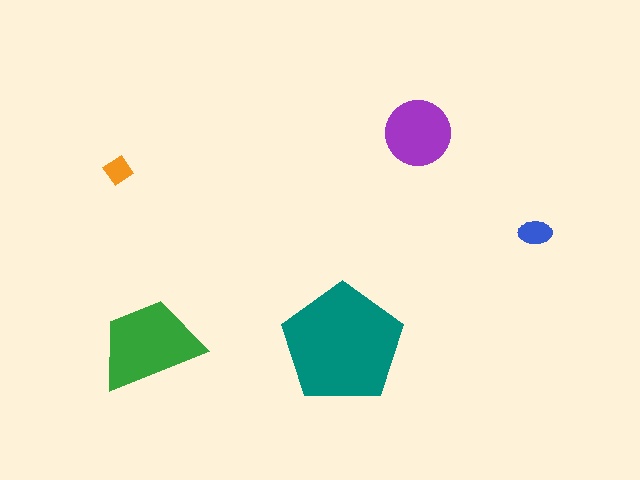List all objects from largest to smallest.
The teal pentagon, the green trapezoid, the purple circle, the blue ellipse, the orange diamond.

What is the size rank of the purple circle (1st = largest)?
3rd.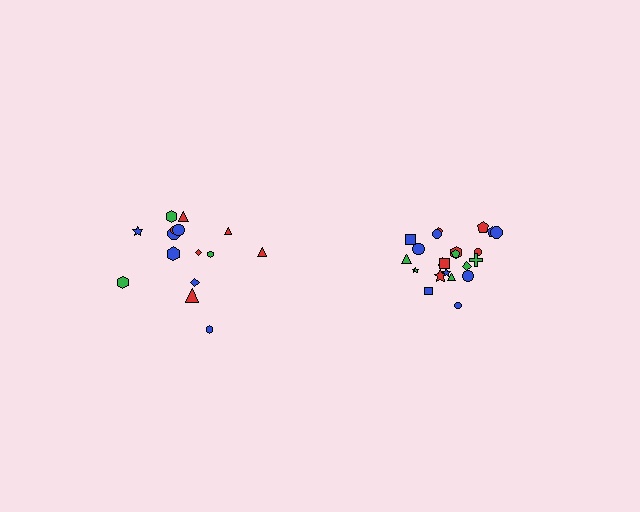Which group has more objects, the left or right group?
The right group.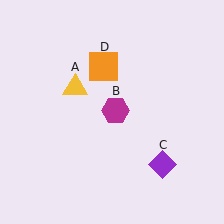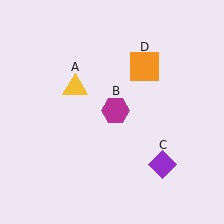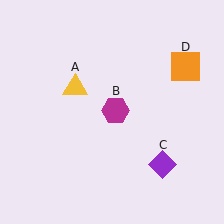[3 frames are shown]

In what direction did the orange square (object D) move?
The orange square (object D) moved right.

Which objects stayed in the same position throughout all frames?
Yellow triangle (object A) and magenta hexagon (object B) and purple diamond (object C) remained stationary.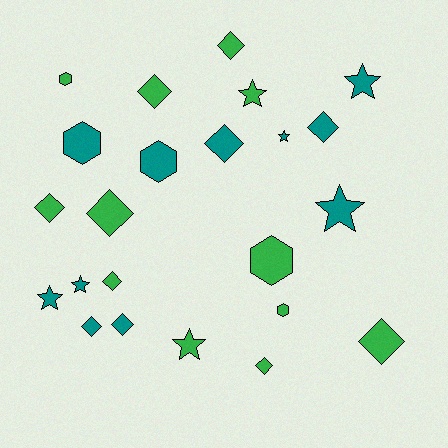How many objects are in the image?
There are 23 objects.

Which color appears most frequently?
Green, with 12 objects.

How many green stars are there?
There are 2 green stars.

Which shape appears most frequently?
Diamond, with 11 objects.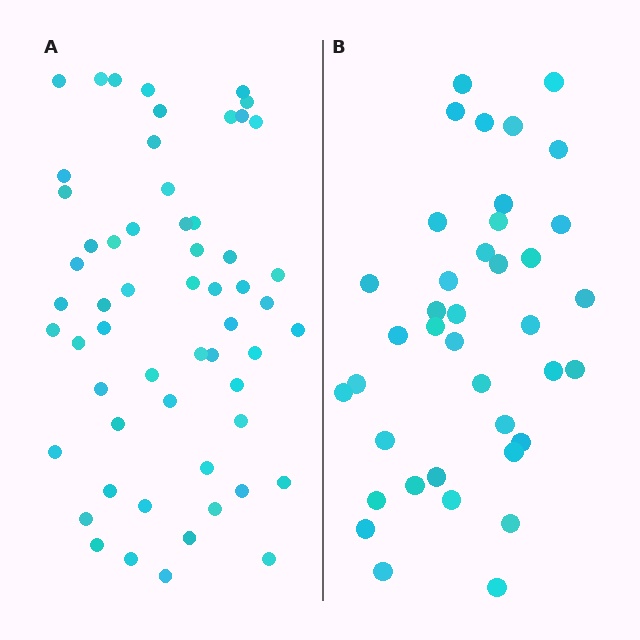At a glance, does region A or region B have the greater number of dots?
Region A (the left region) has more dots.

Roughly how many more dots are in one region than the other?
Region A has approximately 20 more dots than region B.